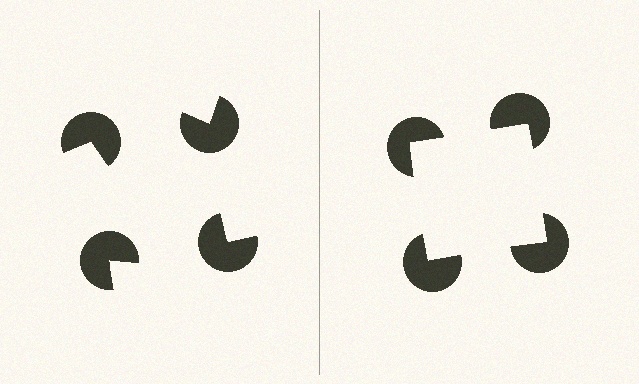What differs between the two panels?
The pac-man discs are positioned identically on both sides; only the wedge orientations differ. On the right they align to a square; on the left they are misaligned.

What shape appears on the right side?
An illusory square.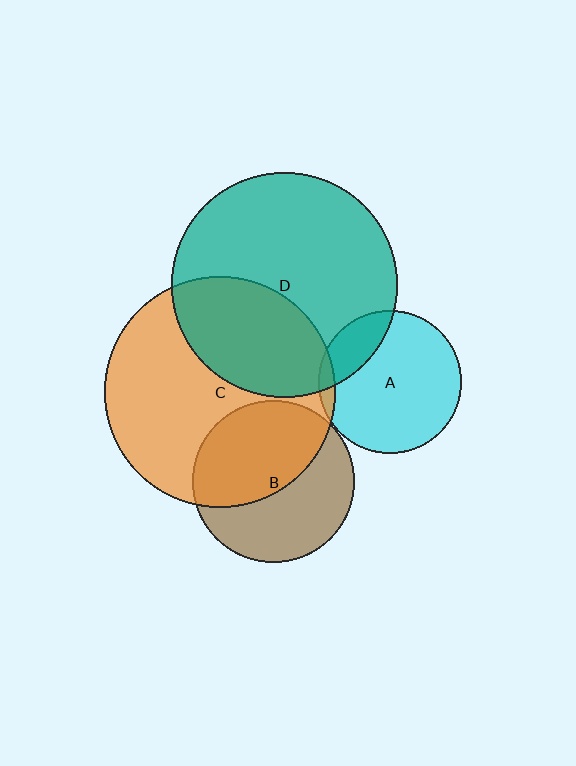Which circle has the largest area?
Circle C (orange).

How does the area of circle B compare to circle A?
Approximately 1.3 times.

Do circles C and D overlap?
Yes.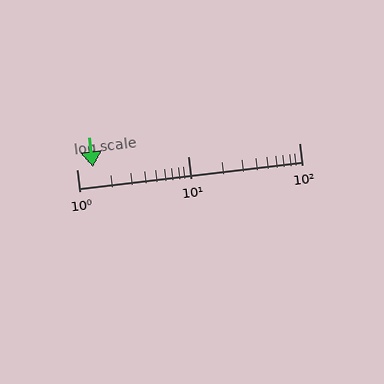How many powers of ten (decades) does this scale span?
The scale spans 2 decades, from 1 to 100.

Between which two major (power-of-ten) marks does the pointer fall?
The pointer is between 1 and 10.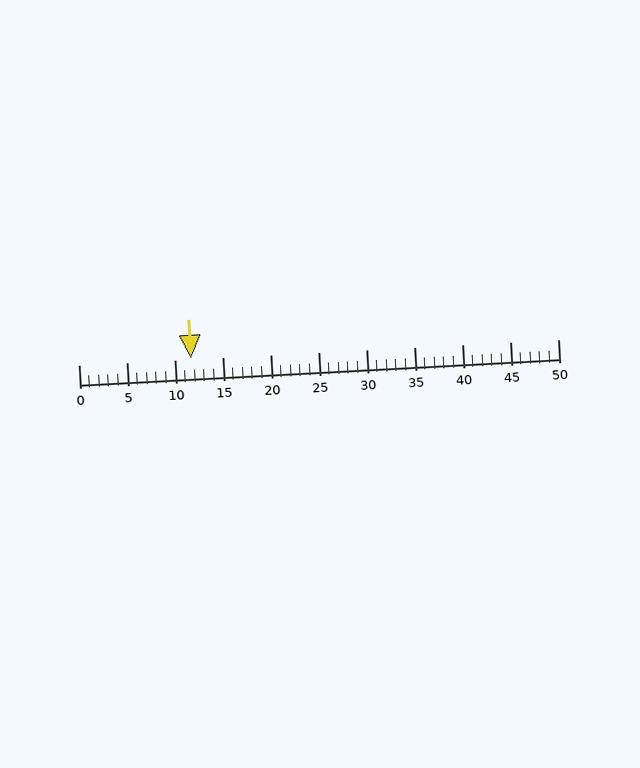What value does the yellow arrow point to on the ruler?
The yellow arrow points to approximately 12.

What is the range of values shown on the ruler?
The ruler shows values from 0 to 50.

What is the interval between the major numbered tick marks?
The major tick marks are spaced 5 units apart.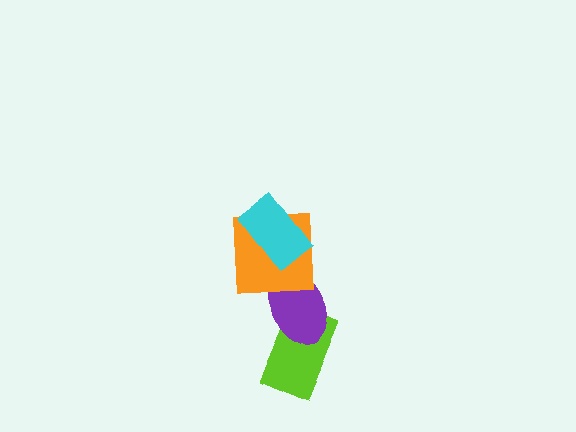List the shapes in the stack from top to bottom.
From top to bottom: the cyan rectangle, the orange square, the purple ellipse, the lime rectangle.